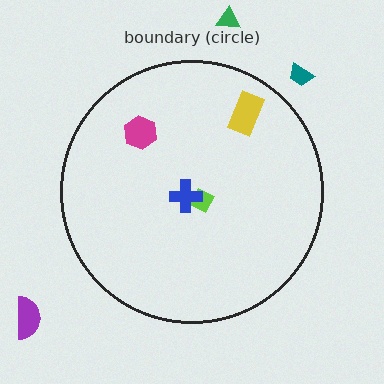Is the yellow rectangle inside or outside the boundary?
Inside.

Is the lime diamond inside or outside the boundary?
Inside.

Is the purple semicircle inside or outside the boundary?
Outside.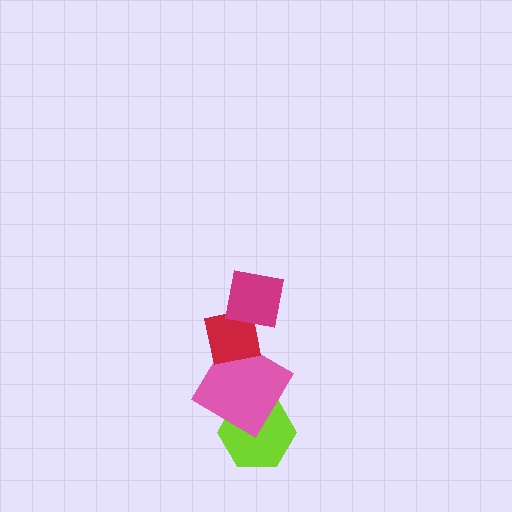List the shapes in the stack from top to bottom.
From top to bottom: the magenta square, the red square, the pink diamond, the lime hexagon.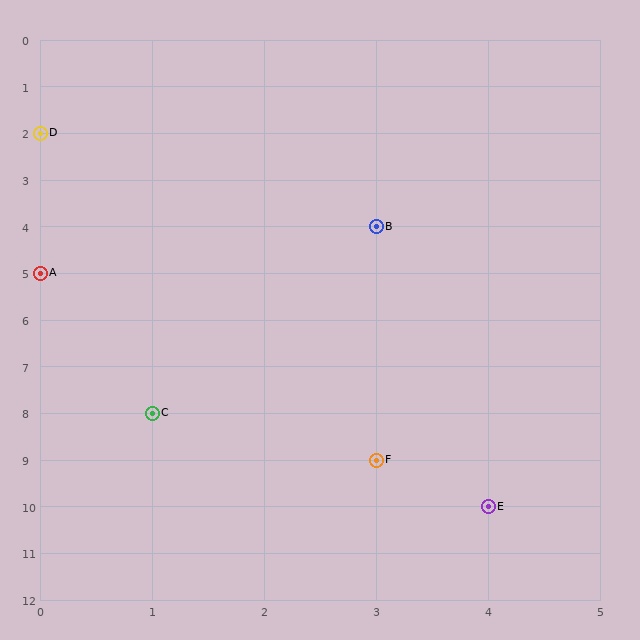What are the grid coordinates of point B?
Point B is at grid coordinates (3, 4).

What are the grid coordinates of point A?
Point A is at grid coordinates (0, 5).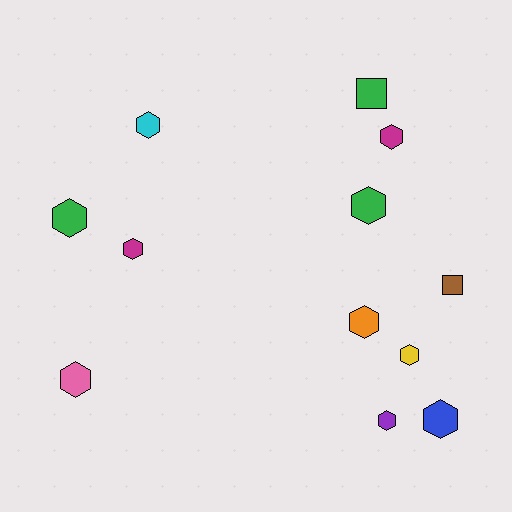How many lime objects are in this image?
There are no lime objects.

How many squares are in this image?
There are 2 squares.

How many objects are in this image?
There are 12 objects.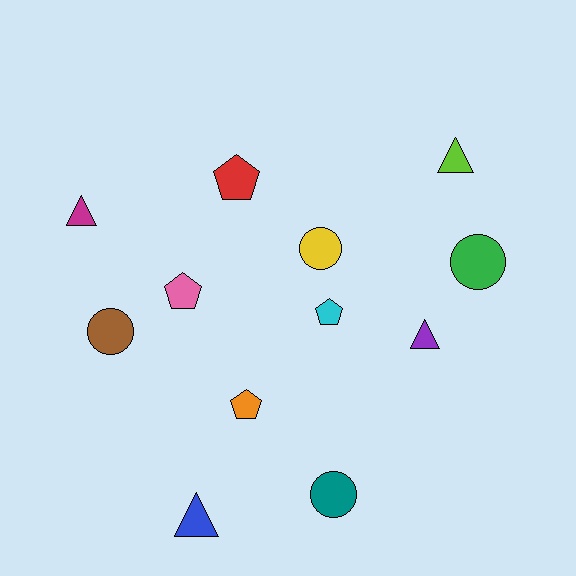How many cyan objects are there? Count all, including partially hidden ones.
There is 1 cyan object.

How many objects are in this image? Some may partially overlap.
There are 12 objects.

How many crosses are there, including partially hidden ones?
There are no crosses.